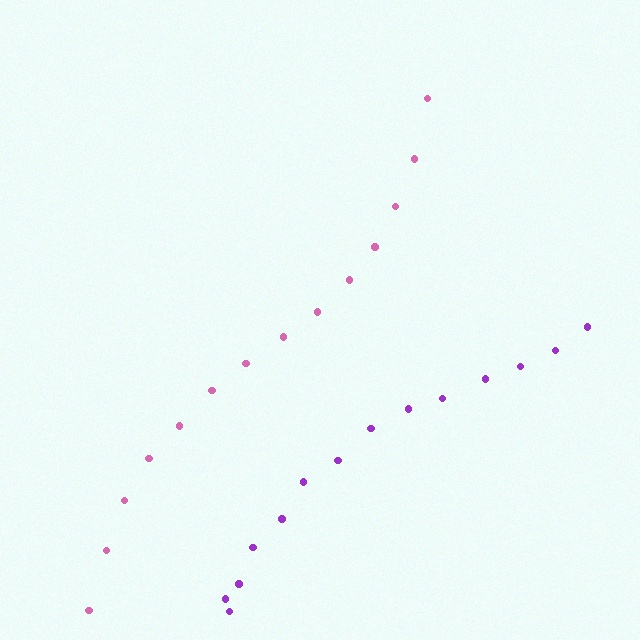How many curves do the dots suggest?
There are 2 distinct paths.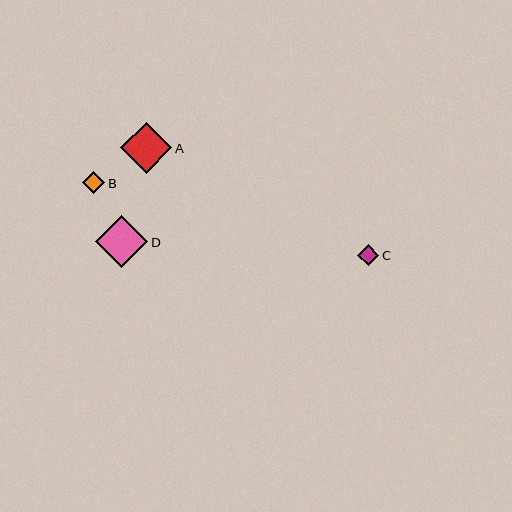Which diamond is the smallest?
Diamond C is the smallest with a size of approximately 21 pixels.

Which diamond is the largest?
Diamond D is the largest with a size of approximately 52 pixels.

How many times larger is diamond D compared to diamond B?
Diamond D is approximately 2.4 times the size of diamond B.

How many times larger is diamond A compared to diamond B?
Diamond A is approximately 2.3 times the size of diamond B.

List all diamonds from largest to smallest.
From largest to smallest: D, A, B, C.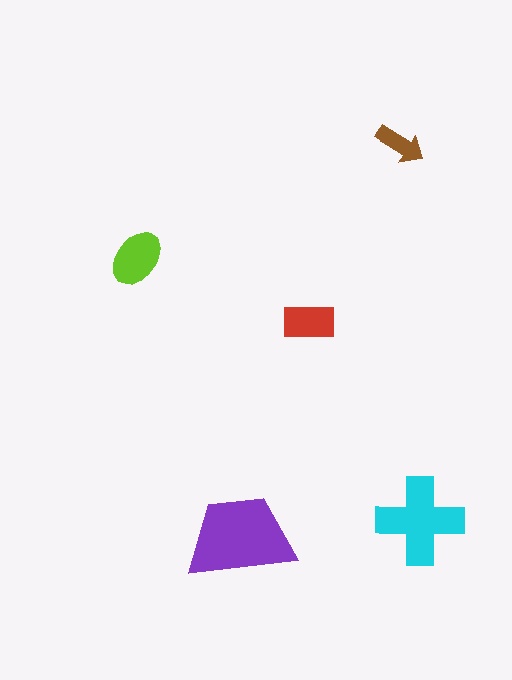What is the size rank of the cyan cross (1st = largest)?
2nd.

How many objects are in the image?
There are 5 objects in the image.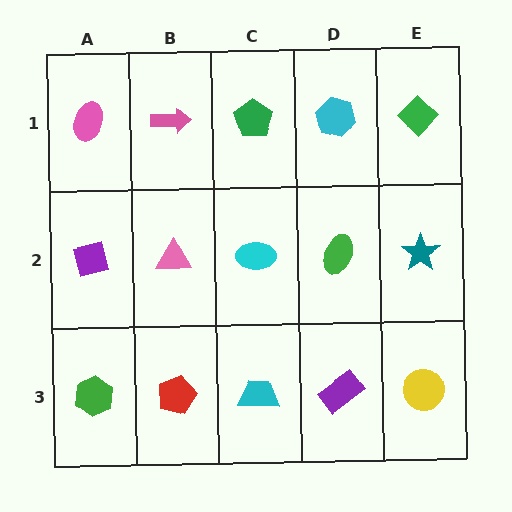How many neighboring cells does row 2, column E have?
3.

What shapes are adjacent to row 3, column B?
A pink triangle (row 2, column B), a green hexagon (row 3, column A), a cyan trapezoid (row 3, column C).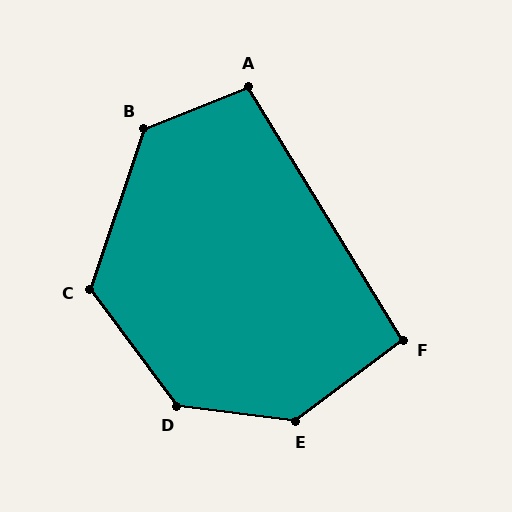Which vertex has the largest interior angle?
E, at approximately 136 degrees.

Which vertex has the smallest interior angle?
F, at approximately 96 degrees.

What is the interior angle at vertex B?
Approximately 131 degrees (obtuse).